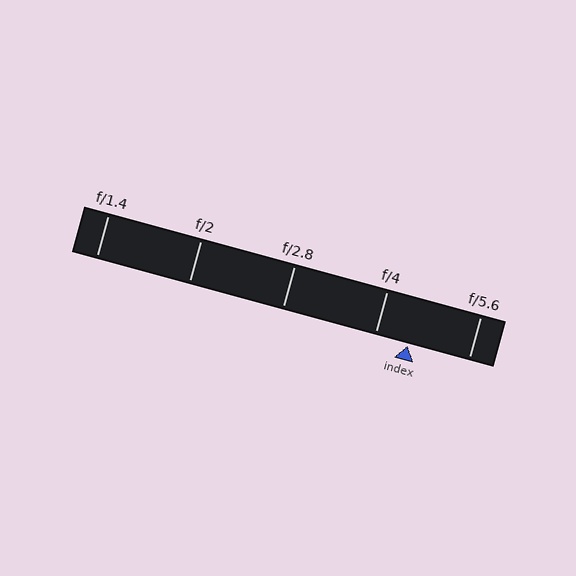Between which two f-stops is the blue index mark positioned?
The index mark is between f/4 and f/5.6.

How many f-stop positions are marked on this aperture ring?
There are 5 f-stop positions marked.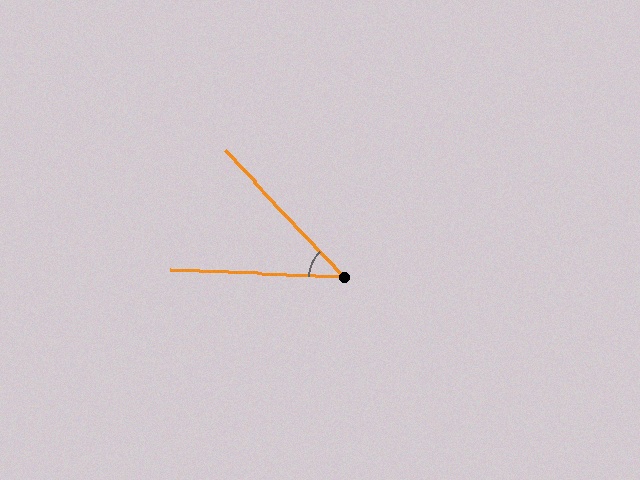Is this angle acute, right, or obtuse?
It is acute.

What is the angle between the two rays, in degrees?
Approximately 44 degrees.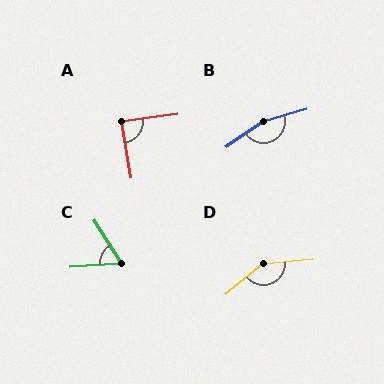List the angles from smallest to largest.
C (61°), A (88°), D (145°), B (161°).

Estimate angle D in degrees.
Approximately 145 degrees.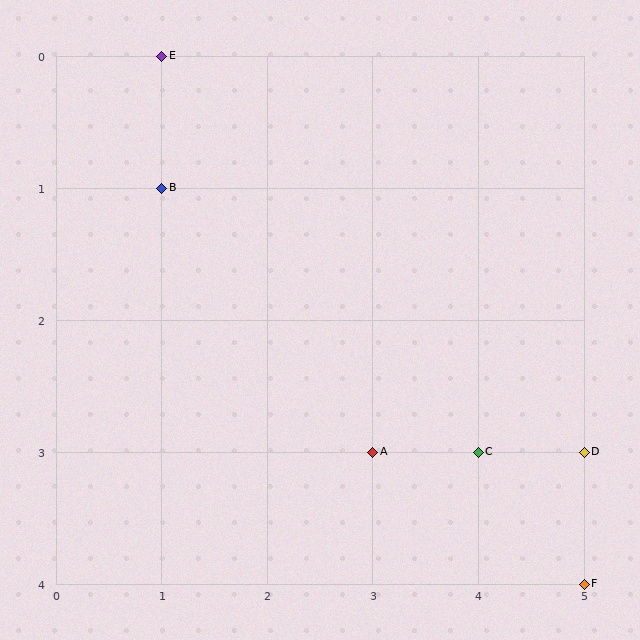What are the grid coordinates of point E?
Point E is at grid coordinates (1, 0).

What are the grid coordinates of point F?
Point F is at grid coordinates (5, 4).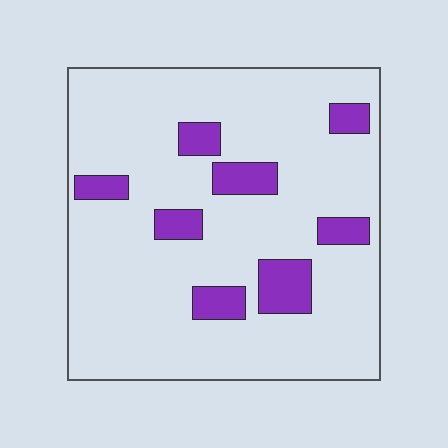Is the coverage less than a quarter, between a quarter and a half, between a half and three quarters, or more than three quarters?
Less than a quarter.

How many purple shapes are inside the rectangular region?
8.